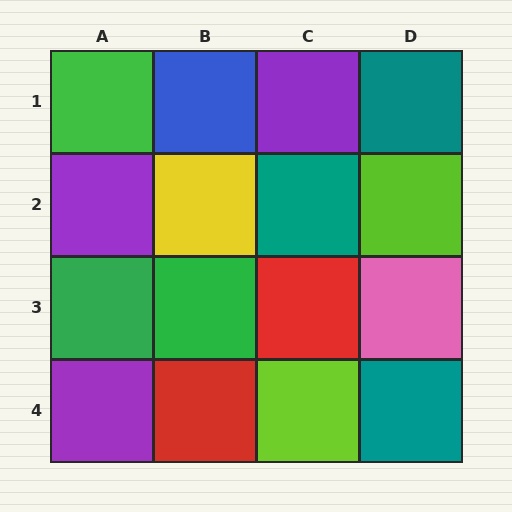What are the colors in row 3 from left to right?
Green, green, red, pink.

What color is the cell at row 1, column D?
Teal.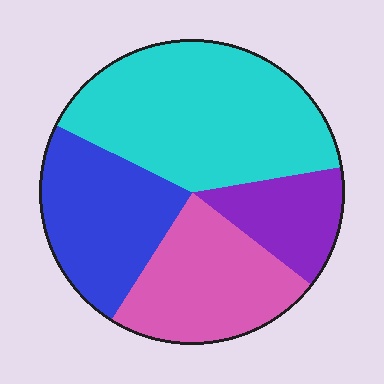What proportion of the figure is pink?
Pink covers 23% of the figure.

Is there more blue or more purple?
Blue.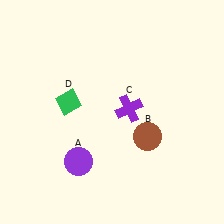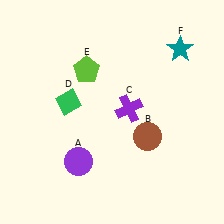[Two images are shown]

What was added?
A lime pentagon (E), a teal star (F) were added in Image 2.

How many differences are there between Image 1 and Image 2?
There are 2 differences between the two images.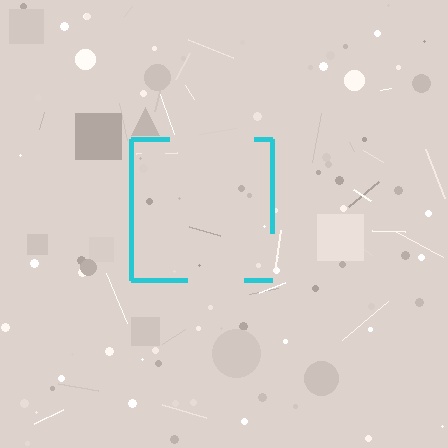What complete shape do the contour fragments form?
The contour fragments form a square.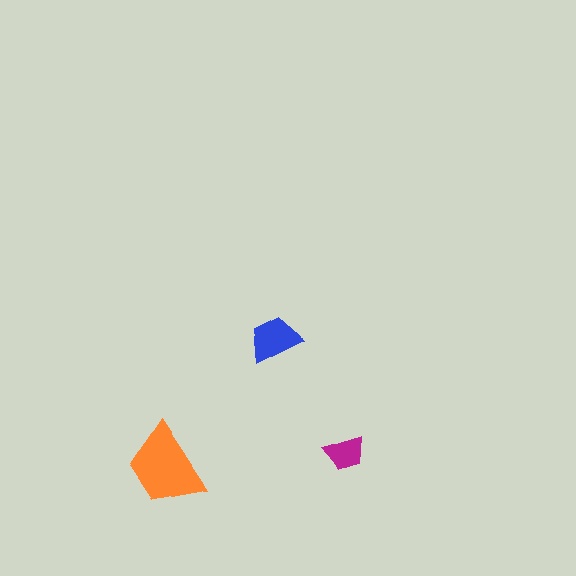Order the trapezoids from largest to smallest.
the orange one, the blue one, the magenta one.